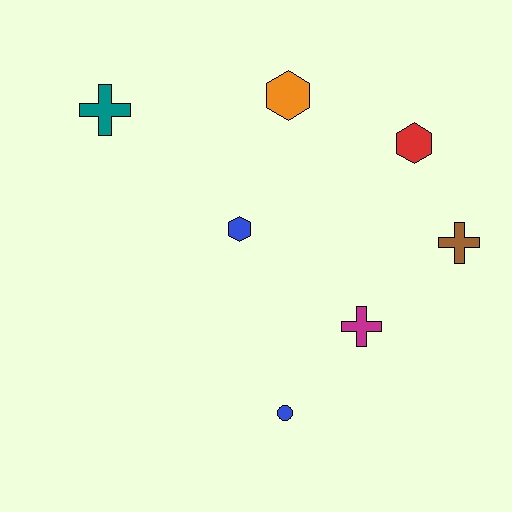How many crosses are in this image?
There are 3 crosses.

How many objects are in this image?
There are 7 objects.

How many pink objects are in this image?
There are no pink objects.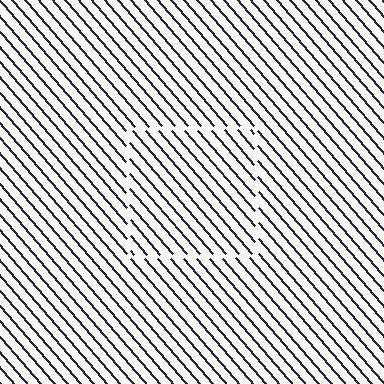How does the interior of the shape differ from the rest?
The interior of the shape contains the same grating, shifted by half a period — the contour is defined by the phase discontinuity where line-ends from the inner and outer gratings abut.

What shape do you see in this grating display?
An illusory square. The interior of the shape contains the same grating, shifted by half a period — the contour is defined by the phase discontinuity where line-ends from the inner and outer gratings abut.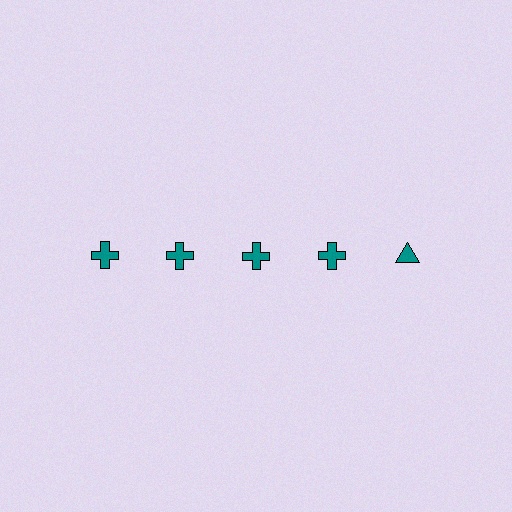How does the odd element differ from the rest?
It has a different shape: triangle instead of cross.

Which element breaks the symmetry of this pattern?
The teal triangle in the top row, rightmost column breaks the symmetry. All other shapes are teal crosses.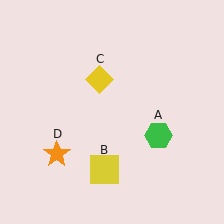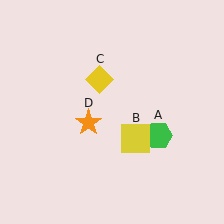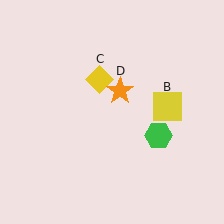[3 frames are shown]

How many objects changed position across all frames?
2 objects changed position: yellow square (object B), orange star (object D).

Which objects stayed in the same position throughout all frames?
Green hexagon (object A) and yellow diamond (object C) remained stationary.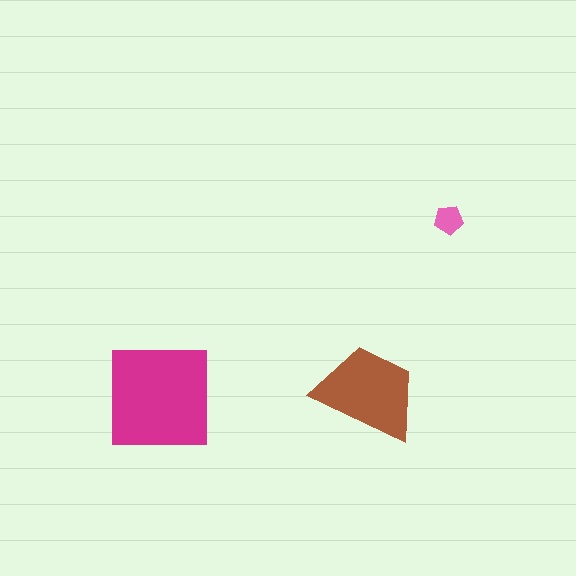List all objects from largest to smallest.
The magenta square, the brown trapezoid, the pink pentagon.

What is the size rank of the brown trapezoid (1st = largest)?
2nd.